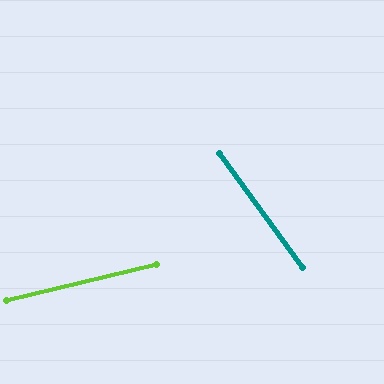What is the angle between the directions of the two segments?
Approximately 67 degrees.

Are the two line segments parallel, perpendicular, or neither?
Neither parallel nor perpendicular — they differ by about 67°.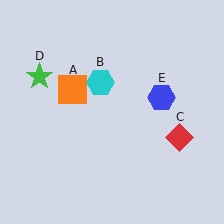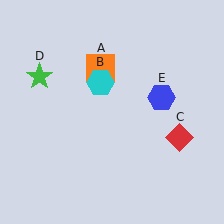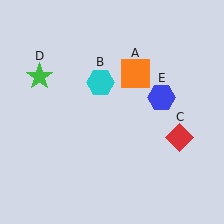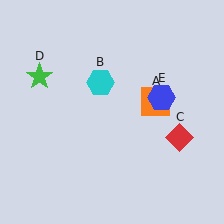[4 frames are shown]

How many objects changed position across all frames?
1 object changed position: orange square (object A).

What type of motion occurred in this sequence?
The orange square (object A) rotated clockwise around the center of the scene.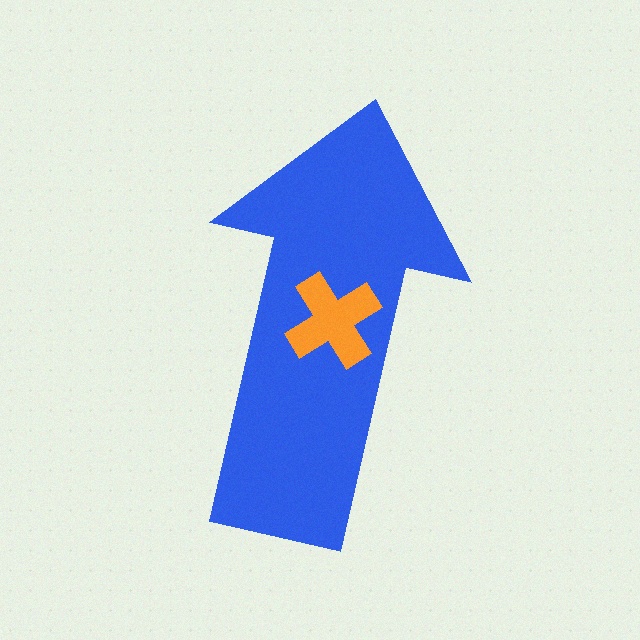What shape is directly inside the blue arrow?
The orange cross.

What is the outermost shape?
The blue arrow.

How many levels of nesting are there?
2.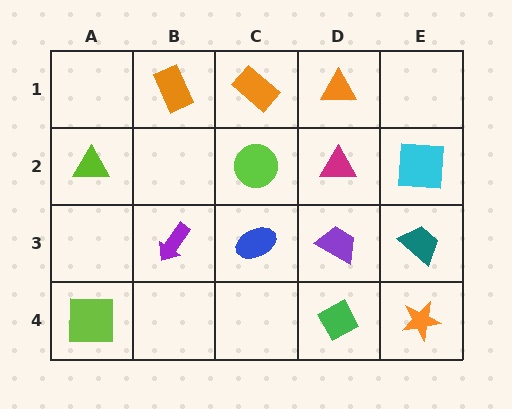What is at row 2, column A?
A lime triangle.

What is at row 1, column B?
An orange rectangle.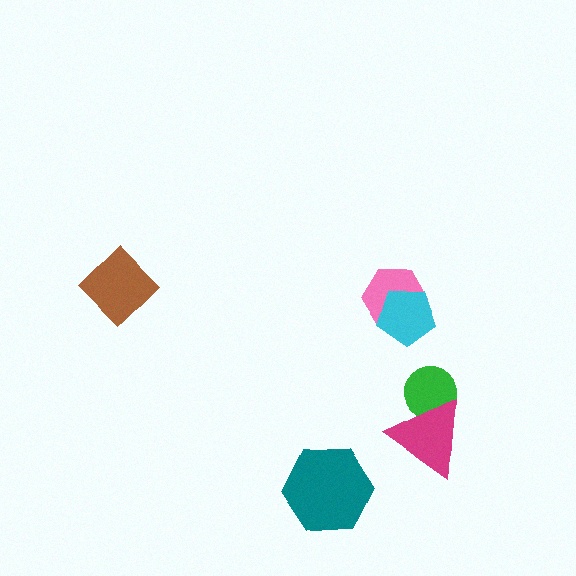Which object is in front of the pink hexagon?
The cyan pentagon is in front of the pink hexagon.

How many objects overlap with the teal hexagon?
0 objects overlap with the teal hexagon.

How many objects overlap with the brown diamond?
0 objects overlap with the brown diamond.